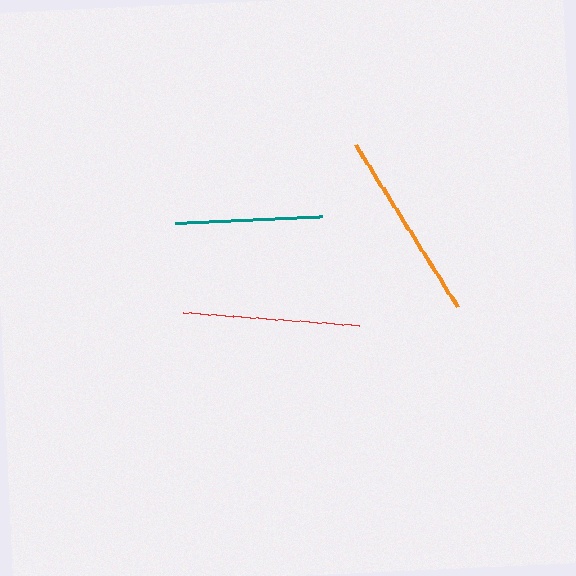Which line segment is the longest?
The orange line is the longest at approximately 192 pixels.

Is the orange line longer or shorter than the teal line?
The orange line is longer than the teal line.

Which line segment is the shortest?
The teal line is the shortest at approximately 147 pixels.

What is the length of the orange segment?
The orange segment is approximately 192 pixels long.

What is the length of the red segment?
The red segment is approximately 177 pixels long.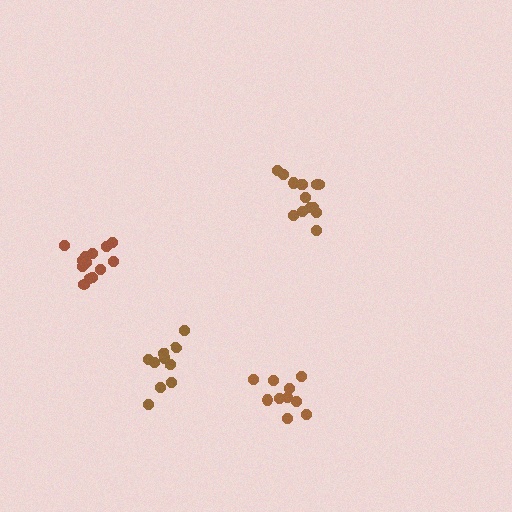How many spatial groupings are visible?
There are 4 spatial groupings.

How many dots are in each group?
Group 1: 15 dots, Group 2: 10 dots, Group 3: 10 dots, Group 4: 13 dots (48 total).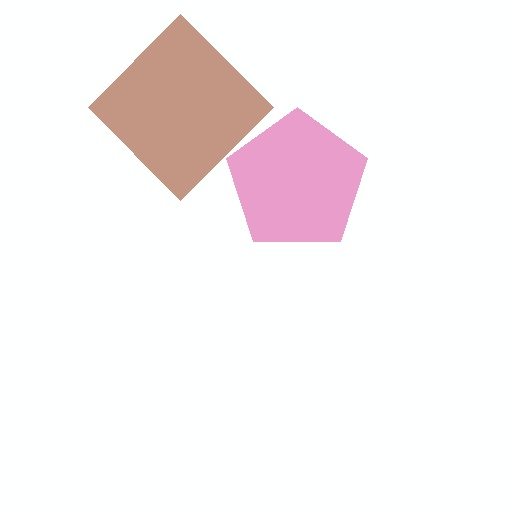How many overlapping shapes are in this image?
There are 2 overlapping shapes in the image.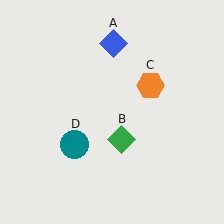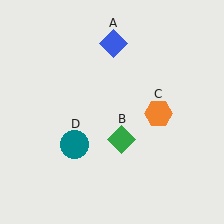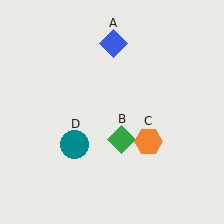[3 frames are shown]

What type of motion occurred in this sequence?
The orange hexagon (object C) rotated clockwise around the center of the scene.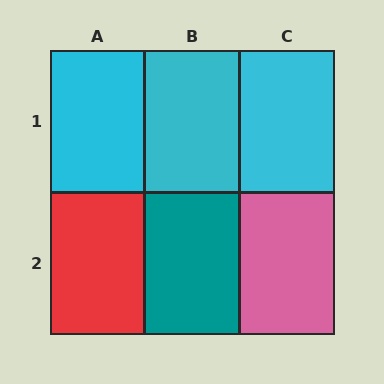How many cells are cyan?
3 cells are cyan.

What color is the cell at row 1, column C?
Cyan.